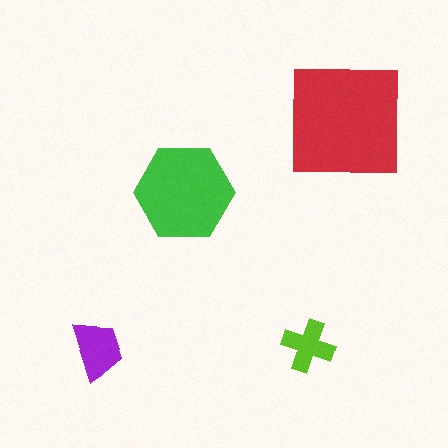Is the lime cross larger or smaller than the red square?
Smaller.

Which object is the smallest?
The lime cross.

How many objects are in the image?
There are 4 objects in the image.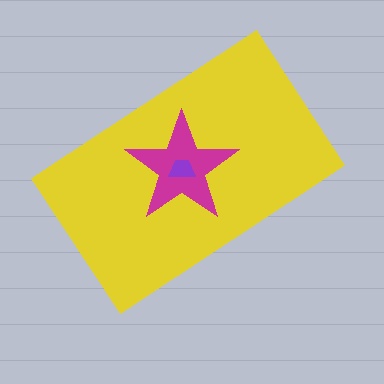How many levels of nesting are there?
3.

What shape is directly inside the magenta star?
The purple trapezoid.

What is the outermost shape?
The yellow rectangle.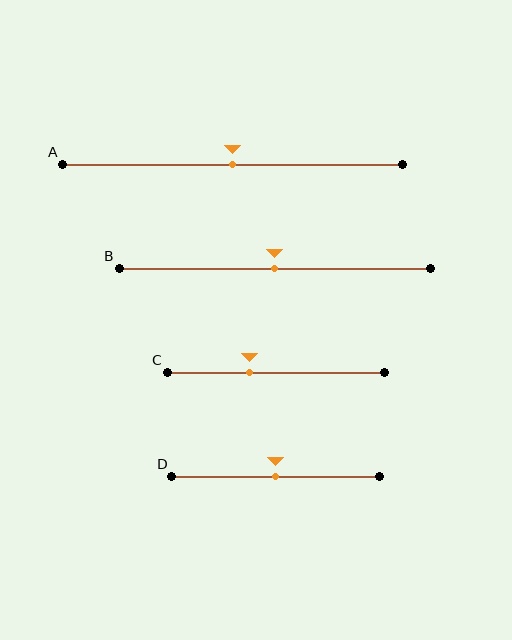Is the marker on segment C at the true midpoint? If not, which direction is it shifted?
No, the marker on segment C is shifted to the left by about 12% of the segment length.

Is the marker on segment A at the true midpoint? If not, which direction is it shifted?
Yes, the marker on segment A is at the true midpoint.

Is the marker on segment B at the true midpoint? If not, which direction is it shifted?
Yes, the marker on segment B is at the true midpoint.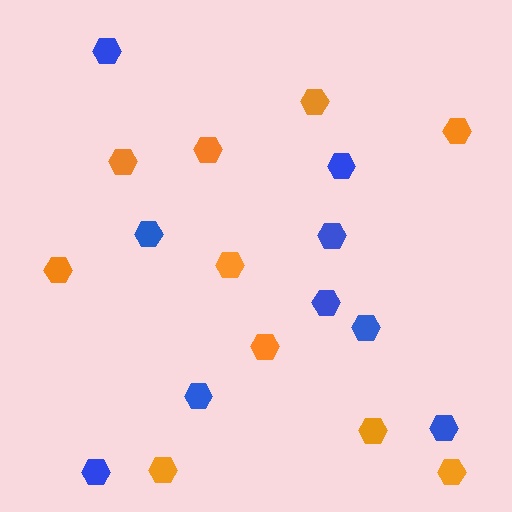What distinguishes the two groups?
There are 2 groups: one group of orange hexagons (10) and one group of blue hexagons (9).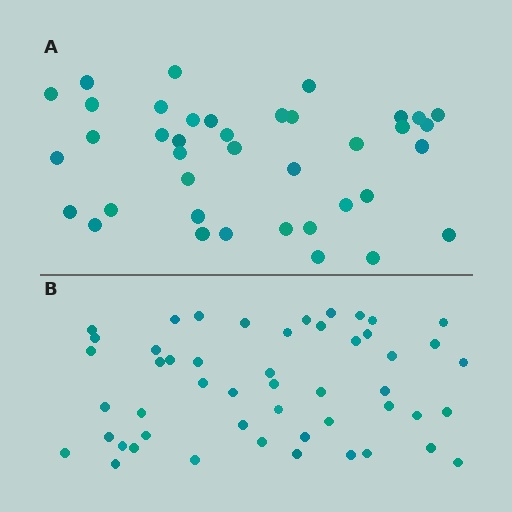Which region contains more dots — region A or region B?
Region B (the bottom region) has more dots.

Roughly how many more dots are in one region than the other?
Region B has roughly 12 or so more dots than region A.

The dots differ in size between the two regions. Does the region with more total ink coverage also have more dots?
No. Region A has more total ink coverage because its dots are larger, but region B actually contains more individual dots. Total area can be misleading — the number of items is what matters here.